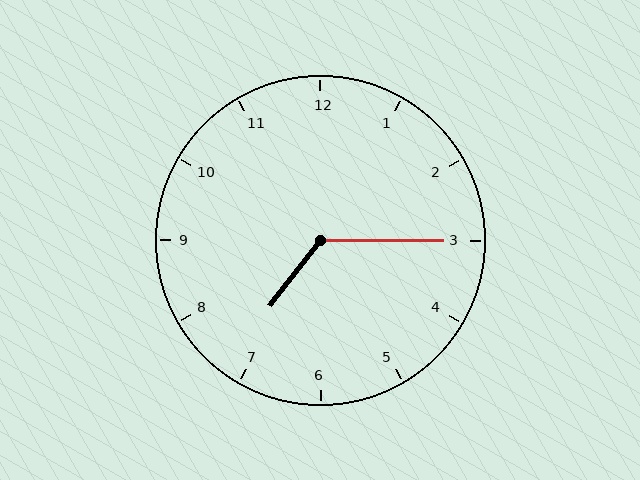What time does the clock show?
7:15.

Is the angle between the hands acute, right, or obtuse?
It is obtuse.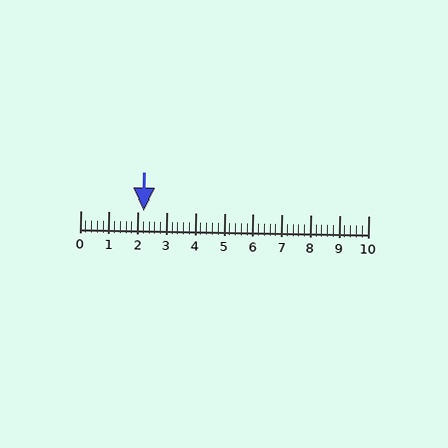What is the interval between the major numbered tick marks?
The major tick marks are spaced 1 units apart.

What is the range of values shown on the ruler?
The ruler shows values from 0 to 10.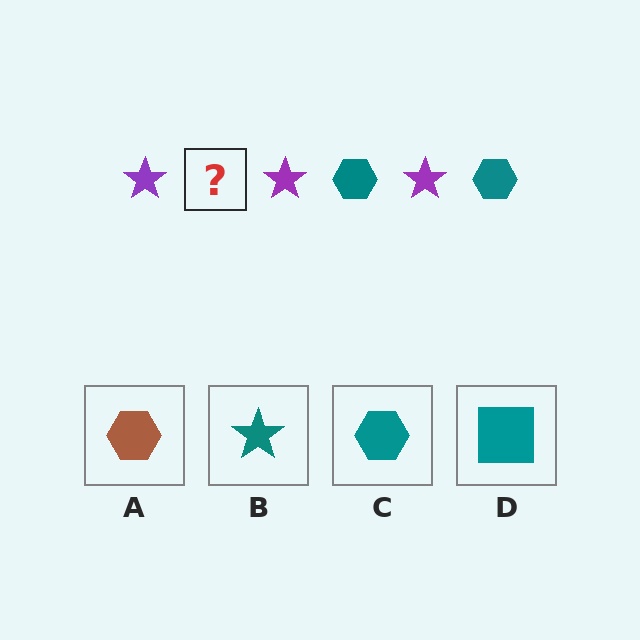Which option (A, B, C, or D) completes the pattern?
C.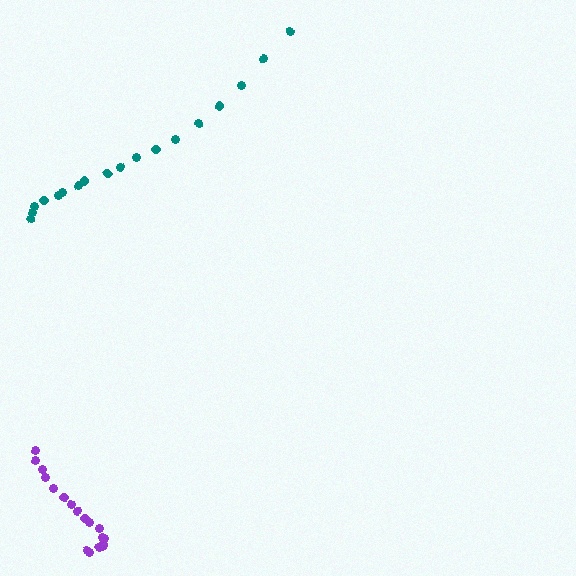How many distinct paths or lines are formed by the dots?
There are 2 distinct paths.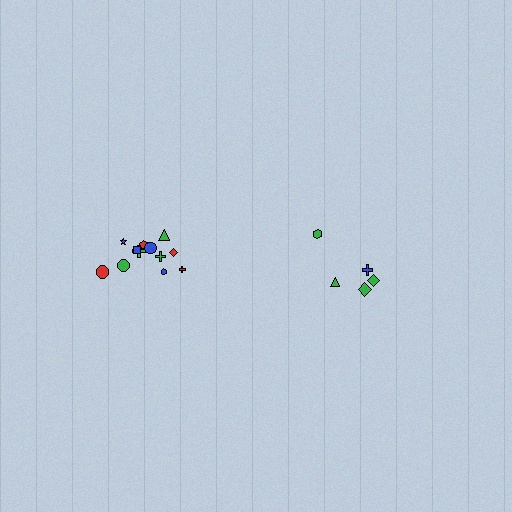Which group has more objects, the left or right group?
The left group.